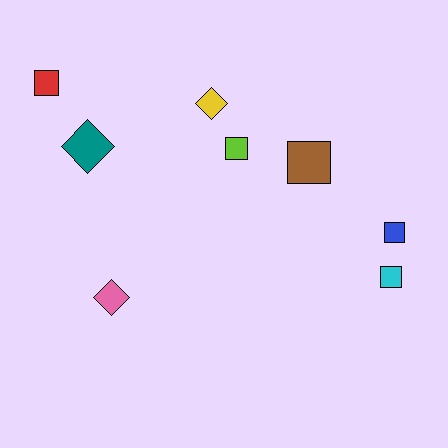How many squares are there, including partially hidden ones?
There are 5 squares.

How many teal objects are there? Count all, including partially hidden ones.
There is 1 teal object.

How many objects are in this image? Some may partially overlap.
There are 8 objects.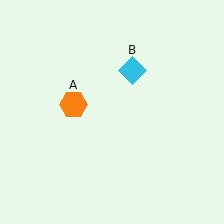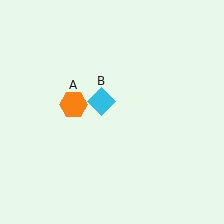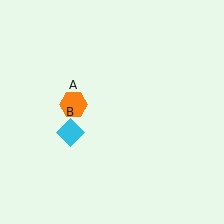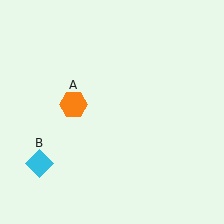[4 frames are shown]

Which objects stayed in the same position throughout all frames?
Orange hexagon (object A) remained stationary.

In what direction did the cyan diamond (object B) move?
The cyan diamond (object B) moved down and to the left.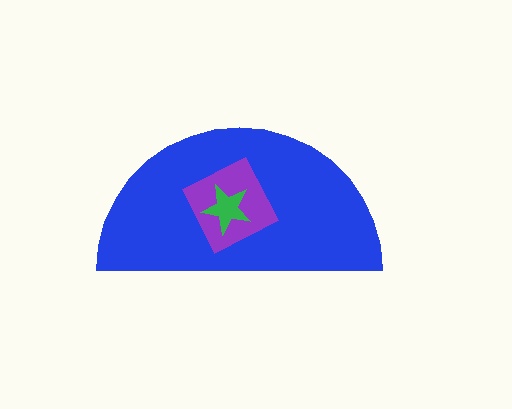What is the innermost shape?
The green star.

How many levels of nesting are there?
3.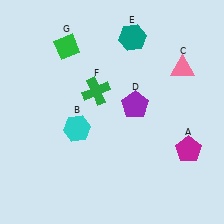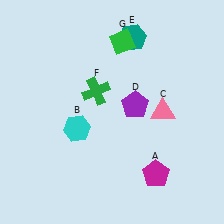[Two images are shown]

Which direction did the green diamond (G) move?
The green diamond (G) moved right.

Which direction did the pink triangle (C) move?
The pink triangle (C) moved down.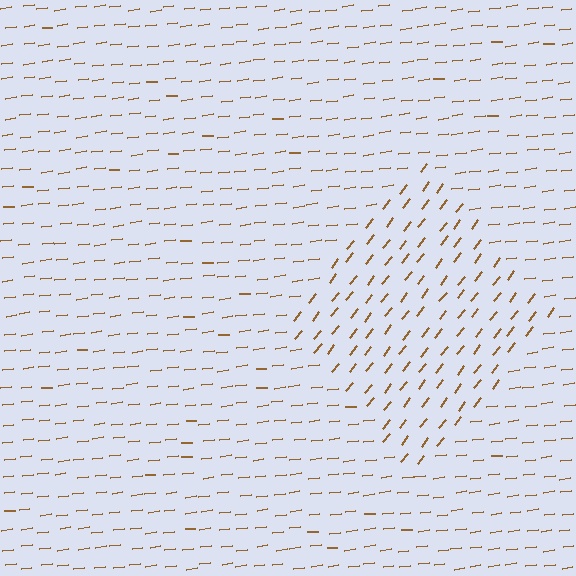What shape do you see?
I see a diamond.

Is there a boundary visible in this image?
Yes, there is a texture boundary formed by a change in line orientation.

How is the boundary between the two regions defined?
The boundary is defined purely by a change in line orientation (approximately 45 degrees difference). All lines are the same color and thickness.